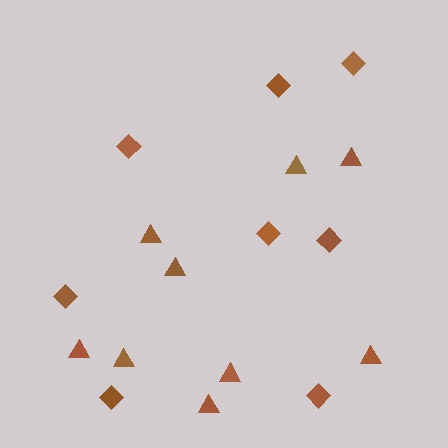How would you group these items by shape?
There are 2 groups: one group of triangles (9) and one group of diamonds (8).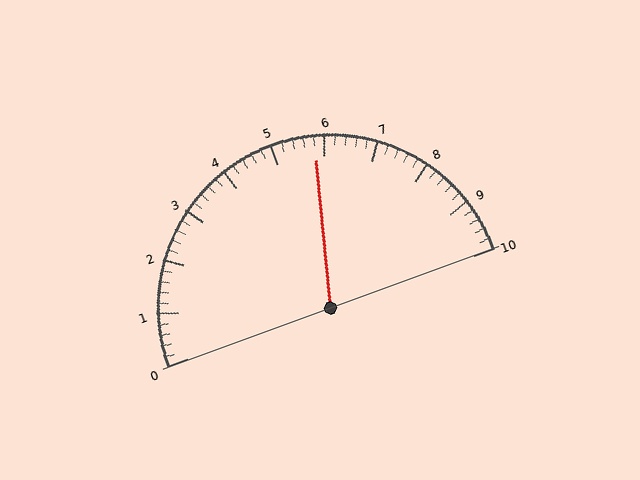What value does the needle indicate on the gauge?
The needle indicates approximately 5.8.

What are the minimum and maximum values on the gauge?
The gauge ranges from 0 to 10.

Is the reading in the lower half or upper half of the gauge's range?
The reading is in the upper half of the range (0 to 10).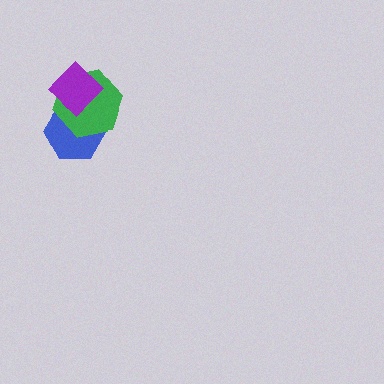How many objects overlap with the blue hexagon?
2 objects overlap with the blue hexagon.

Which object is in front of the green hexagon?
The purple diamond is in front of the green hexagon.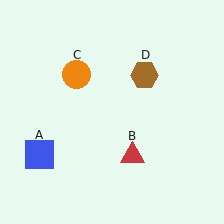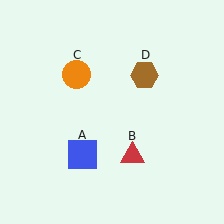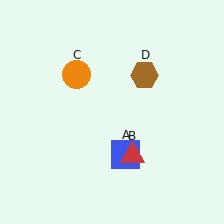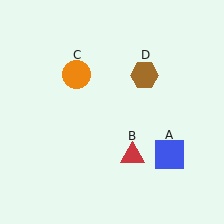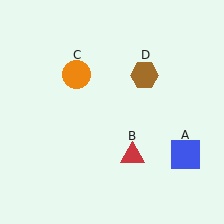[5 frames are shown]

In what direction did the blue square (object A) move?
The blue square (object A) moved right.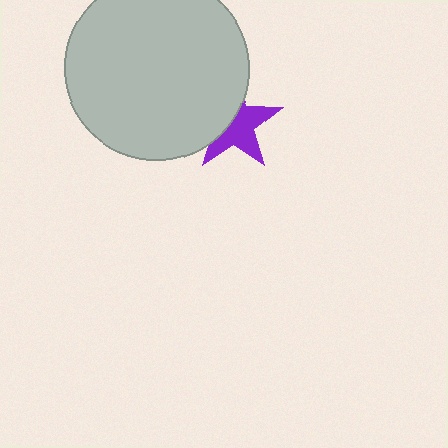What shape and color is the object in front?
The object in front is a light gray circle.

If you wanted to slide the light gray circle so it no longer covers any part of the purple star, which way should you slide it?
Slide it left — that is the most direct way to separate the two shapes.